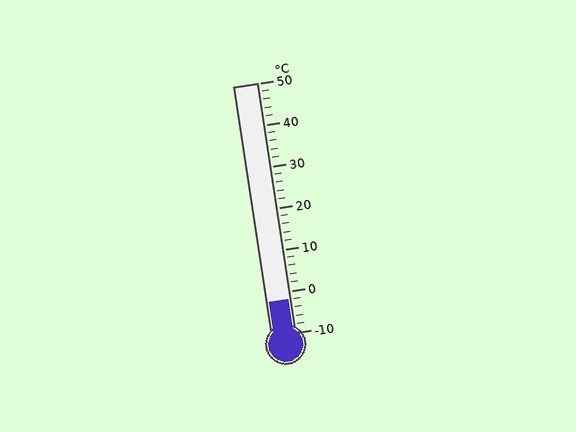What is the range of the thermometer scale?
The thermometer scale ranges from -10°C to 50°C.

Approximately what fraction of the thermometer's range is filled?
The thermometer is filled to approximately 15% of its range.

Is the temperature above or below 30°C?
The temperature is below 30°C.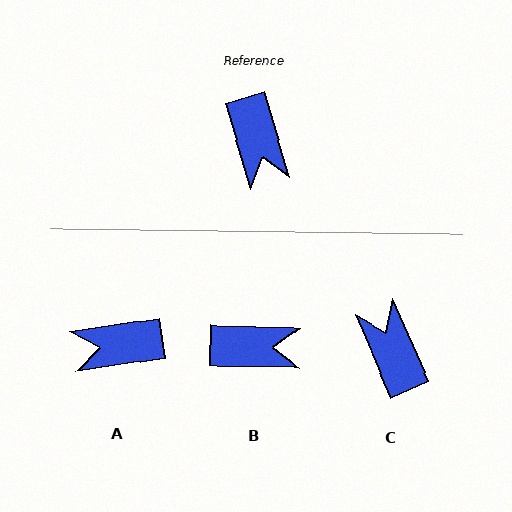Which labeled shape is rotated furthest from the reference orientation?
C, about 173 degrees away.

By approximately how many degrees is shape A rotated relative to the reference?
Approximately 98 degrees clockwise.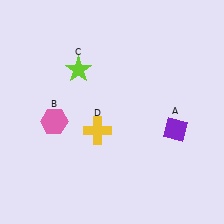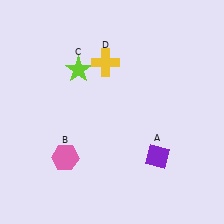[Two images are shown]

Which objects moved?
The objects that moved are: the purple diamond (A), the pink hexagon (B), the yellow cross (D).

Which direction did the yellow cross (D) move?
The yellow cross (D) moved up.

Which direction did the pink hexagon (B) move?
The pink hexagon (B) moved down.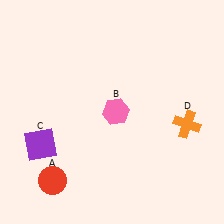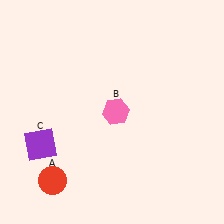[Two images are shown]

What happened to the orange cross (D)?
The orange cross (D) was removed in Image 2. It was in the bottom-right area of Image 1.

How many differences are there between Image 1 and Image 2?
There is 1 difference between the two images.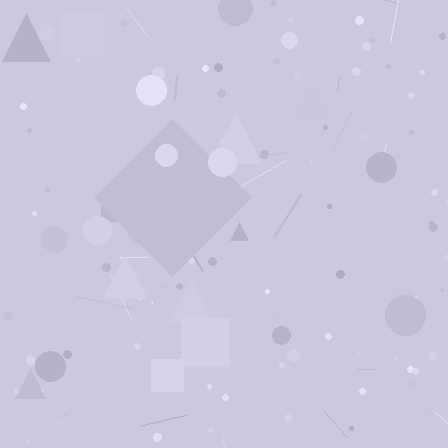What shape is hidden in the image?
A diamond is hidden in the image.